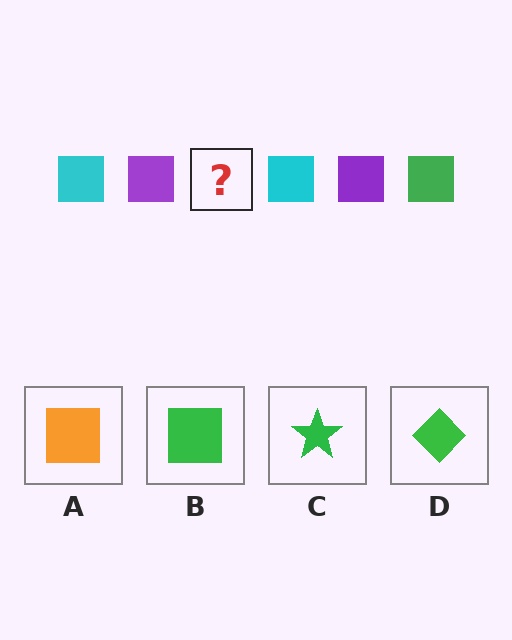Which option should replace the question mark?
Option B.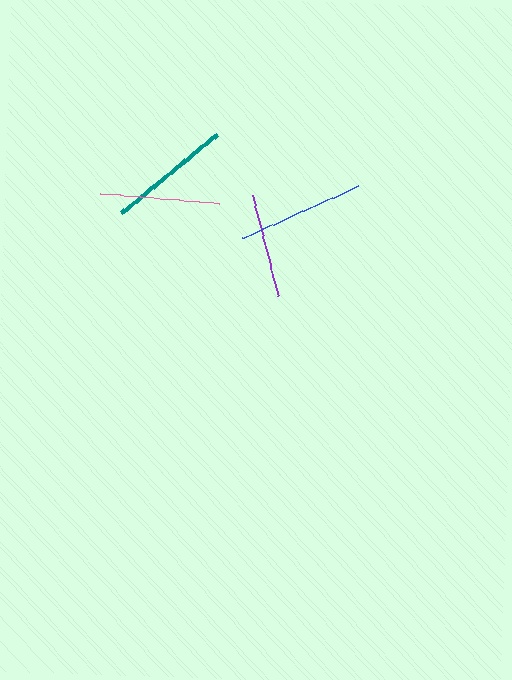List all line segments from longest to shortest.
From longest to shortest: blue, teal, pink, purple.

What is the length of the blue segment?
The blue segment is approximately 127 pixels long.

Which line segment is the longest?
The blue line is the longest at approximately 127 pixels.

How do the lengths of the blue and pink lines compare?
The blue and pink lines are approximately the same length.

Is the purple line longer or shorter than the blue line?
The blue line is longer than the purple line.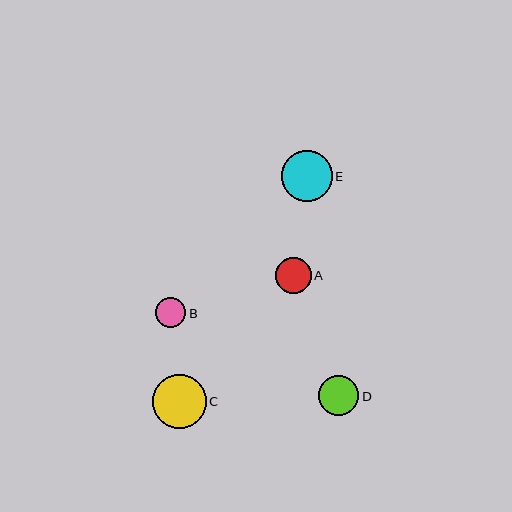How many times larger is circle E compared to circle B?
Circle E is approximately 1.7 times the size of circle B.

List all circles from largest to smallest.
From largest to smallest: C, E, D, A, B.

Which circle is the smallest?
Circle B is the smallest with a size of approximately 30 pixels.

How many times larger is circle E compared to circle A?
Circle E is approximately 1.4 times the size of circle A.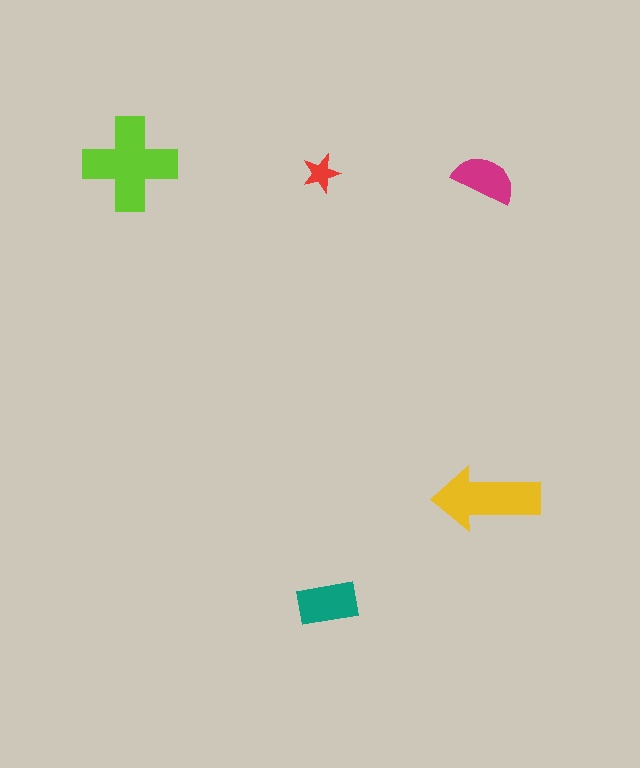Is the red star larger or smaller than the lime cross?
Smaller.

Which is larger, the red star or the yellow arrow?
The yellow arrow.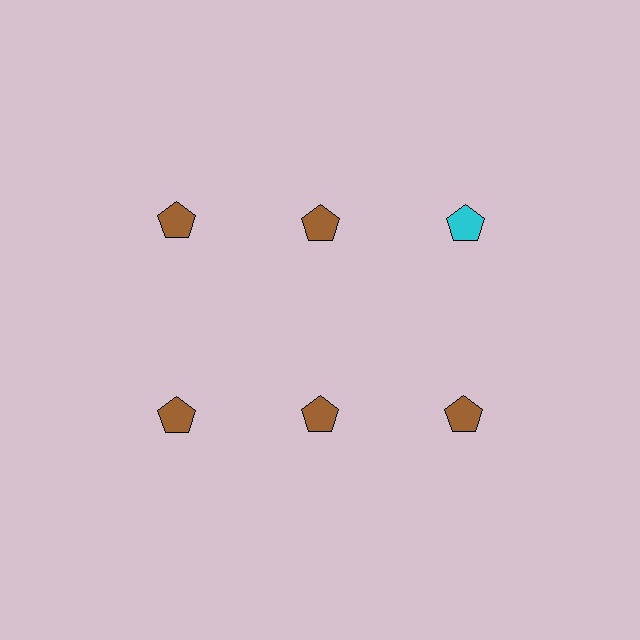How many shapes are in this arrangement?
There are 6 shapes arranged in a grid pattern.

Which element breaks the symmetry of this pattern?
The cyan pentagon in the top row, center column breaks the symmetry. All other shapes are brown pentagons.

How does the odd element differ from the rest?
It has a different color: cyan instead of brown.